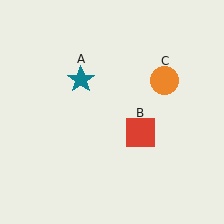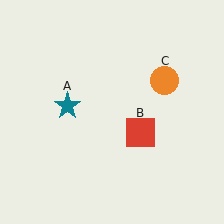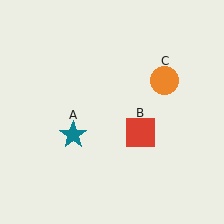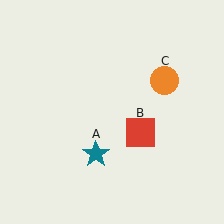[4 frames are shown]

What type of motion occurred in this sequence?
The teal star (object A) rotated counterclockwise around the center of the scene.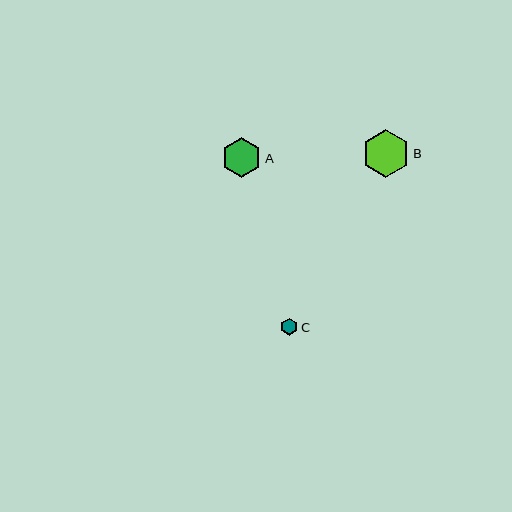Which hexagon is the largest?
Hexagon B is the largest with a size of approximately 48 pixels.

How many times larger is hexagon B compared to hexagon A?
Hexagon B is approximately 1.2 times the size of hexagon A.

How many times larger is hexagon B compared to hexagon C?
Hexagon B is approximately 2.8 times the size of hexagon C.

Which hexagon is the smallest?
Hexagon C is the smallest with a size of approximately 17 pixels.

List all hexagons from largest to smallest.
From largest to smallest: B, A, C.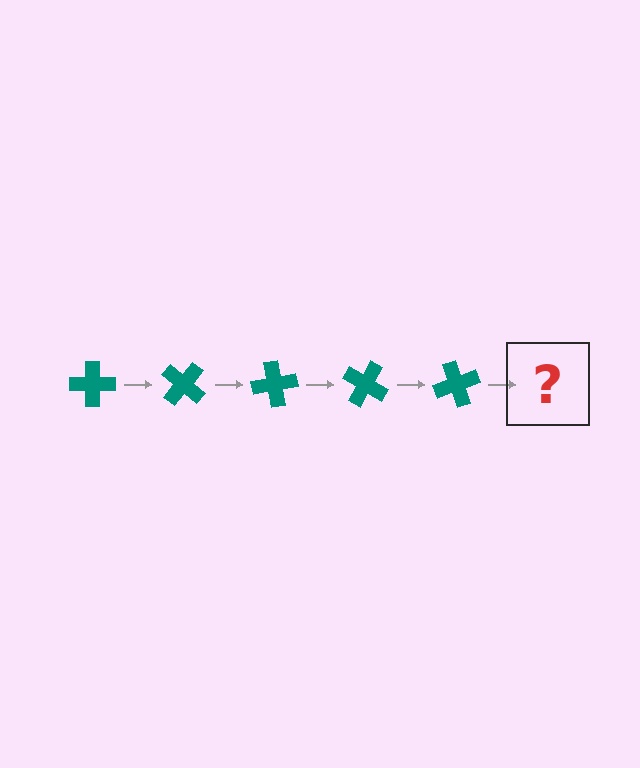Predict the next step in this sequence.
The next step is a teal cross rotated 200 degrees.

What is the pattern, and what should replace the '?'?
The pattern is that the cross rotates 40 degrees each step. The '?' should be a teal cross rotated 200 degrees.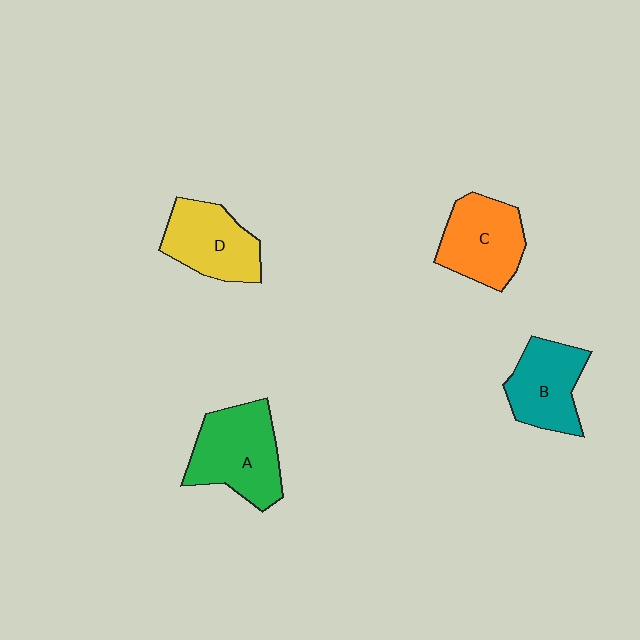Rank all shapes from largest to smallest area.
From largest to smallest: A (green), C (orange), D (yellow), B (teal).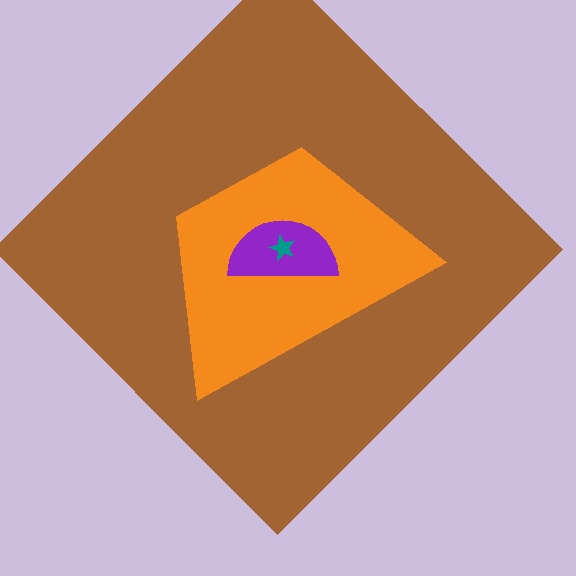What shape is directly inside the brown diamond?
The orange trapezoid.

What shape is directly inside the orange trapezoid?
The purple semicircle.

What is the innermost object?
The teal star.